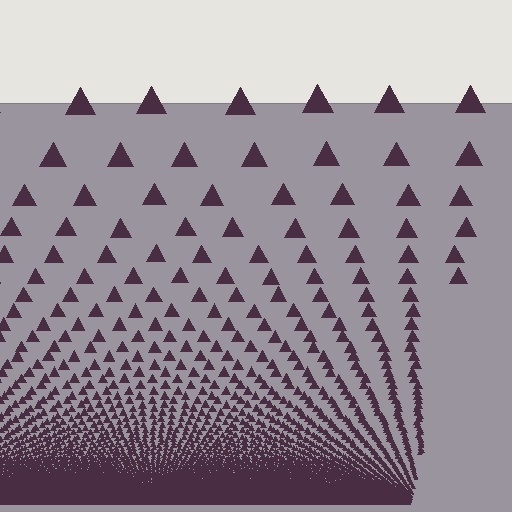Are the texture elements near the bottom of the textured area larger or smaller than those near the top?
Smaller. The gradient is inverted — elements near the bottom are smaller and denser.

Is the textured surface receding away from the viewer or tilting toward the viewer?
The surface appears to tilt toward the viewer. Texture elements get larger and sparser toward the top.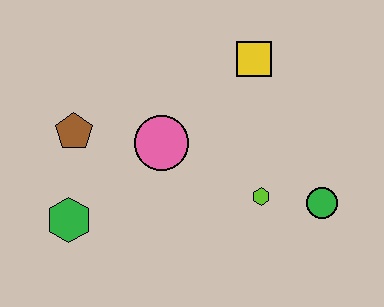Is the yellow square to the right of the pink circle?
Yes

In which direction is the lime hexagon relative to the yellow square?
The lime hexagon is below the yellow square.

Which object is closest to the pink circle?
The brown pentagon is closest to the pink circle.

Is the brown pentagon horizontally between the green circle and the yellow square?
No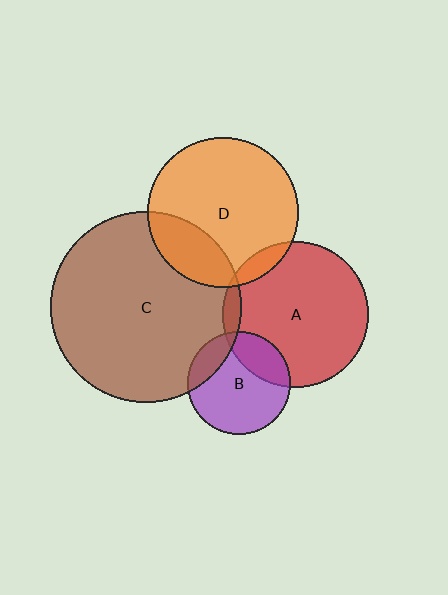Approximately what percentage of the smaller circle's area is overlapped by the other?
Approximately 5%.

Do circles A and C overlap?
Yes.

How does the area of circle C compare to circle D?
Approximately 1.6 times.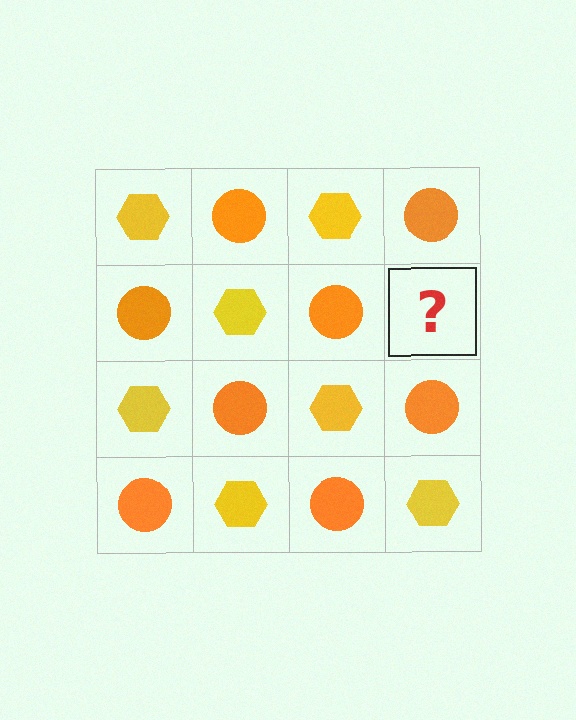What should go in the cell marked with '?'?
The missing cell should contain a yellow hexagon.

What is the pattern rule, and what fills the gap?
The rule is that it alternates yellow hexagon and orange circle in a checkerboard pattern. The gap should be filled with a yellow hexagon.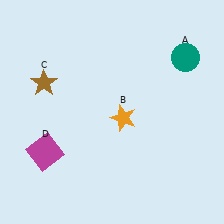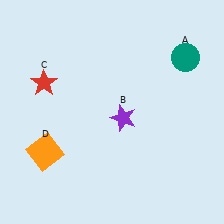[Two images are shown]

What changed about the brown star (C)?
In Image 1, C is brown. In Image 2, it changed to red.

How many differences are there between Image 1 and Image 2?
There are 3 differences between the two images.